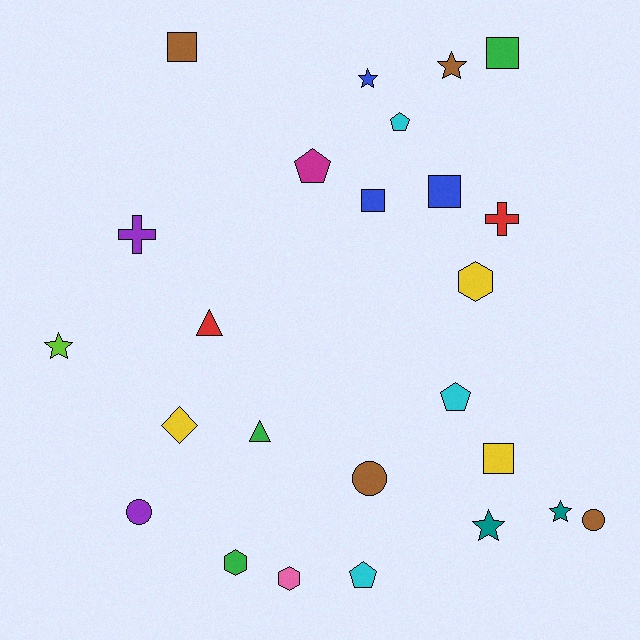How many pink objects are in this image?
There is 1 pink object.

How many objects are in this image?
There are 25 objects.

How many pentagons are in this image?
There are 4 pentagons.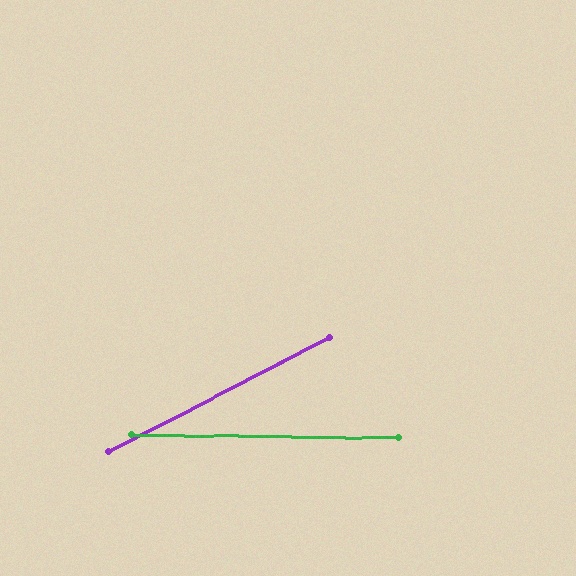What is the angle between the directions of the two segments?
Approximately 28 degrees.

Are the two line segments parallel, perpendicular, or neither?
Neither parallel nor perpendicular — they differ by about 28°.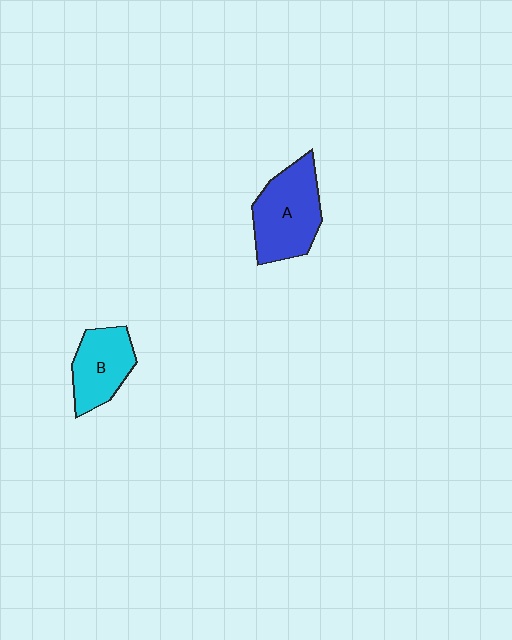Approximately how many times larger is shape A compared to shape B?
Approximately 1.3 times.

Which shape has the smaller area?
Shape B (cyan).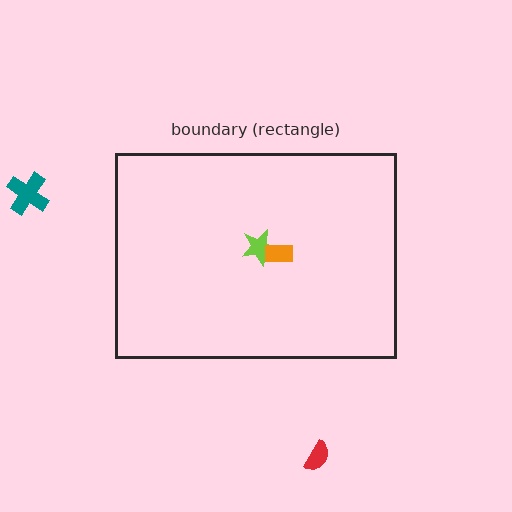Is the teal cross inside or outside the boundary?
Outside.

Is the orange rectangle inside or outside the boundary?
Inside.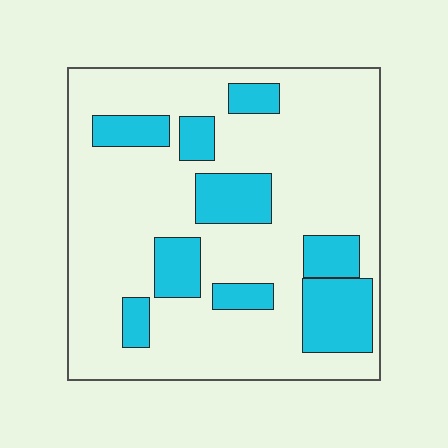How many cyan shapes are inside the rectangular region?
9.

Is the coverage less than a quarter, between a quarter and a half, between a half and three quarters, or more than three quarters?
Less than a quarter.